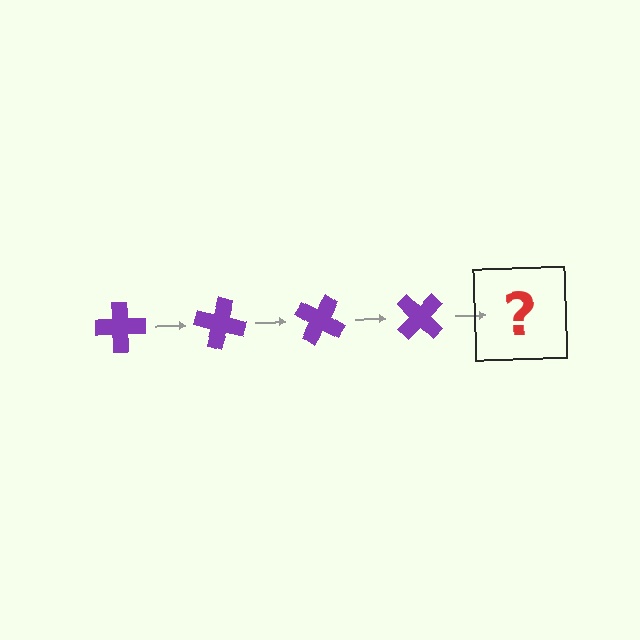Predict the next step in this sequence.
The next step is a purple cross rotated 60 degrees.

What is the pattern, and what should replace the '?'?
The pattern is that the cross rotates 15 degrees each step. The '?' should be a purple cross rotated 60 degrees.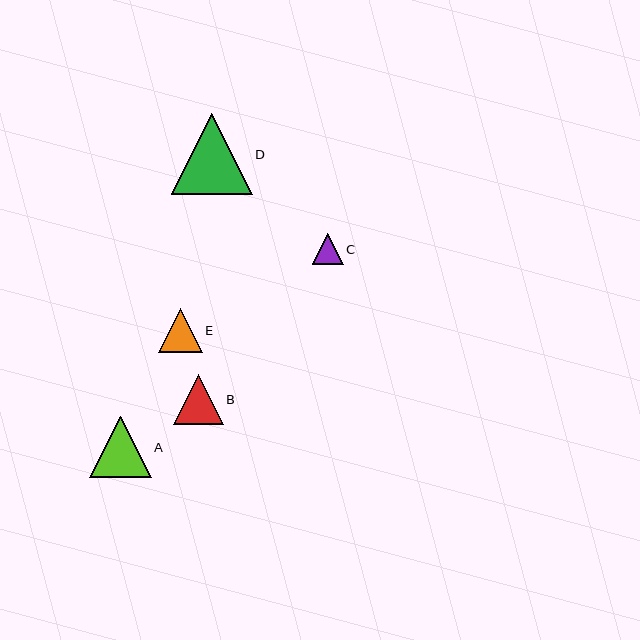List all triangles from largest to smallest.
From largest to smallest: D, A, B, E, C.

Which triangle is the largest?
Triangle D is the largest with a size of approximately 81 pixels.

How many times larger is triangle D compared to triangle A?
Triangle D is approximately 1.3 times the size of triangle A.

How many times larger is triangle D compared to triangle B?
Triangle D is approximately 1.6 times the size of triangle B.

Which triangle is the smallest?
Triangle C is the smallest with a size of approximately 30 pixels.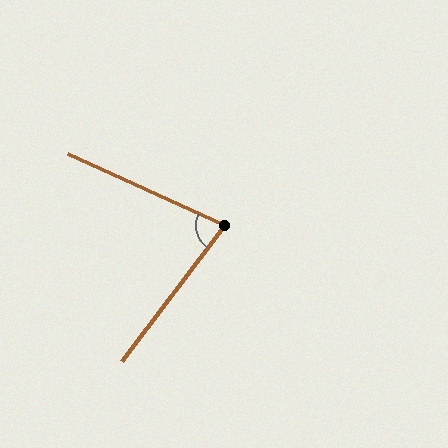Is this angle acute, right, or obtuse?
It is acute.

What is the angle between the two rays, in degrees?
Approximately 78 degrees.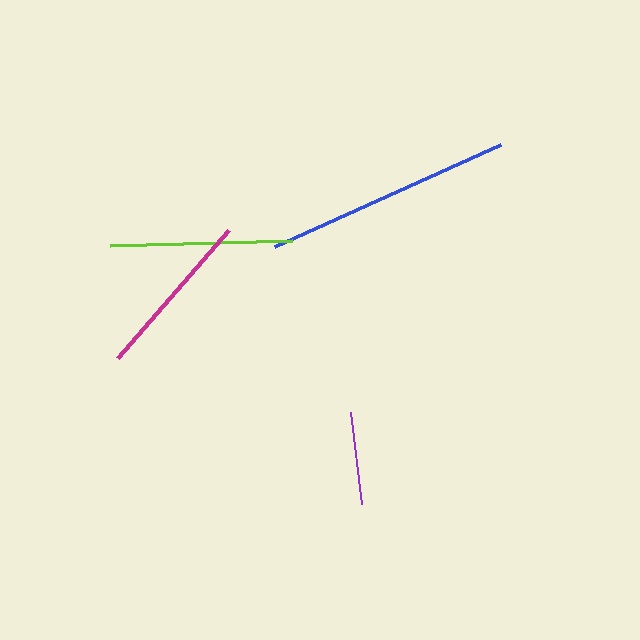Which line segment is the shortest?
The purple line is the shortest at approximately 92 pixels.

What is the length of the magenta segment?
The magenta segment is approximately 169 pixels long.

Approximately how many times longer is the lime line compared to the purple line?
The lime line is approximately 2.0 times the length of the purple line.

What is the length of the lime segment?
The lime segment is approximately 182 pixels long.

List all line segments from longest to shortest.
From longest to shortest: blue, lime, magenta, purple.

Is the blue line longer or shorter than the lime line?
The blue line is longer than the lime line.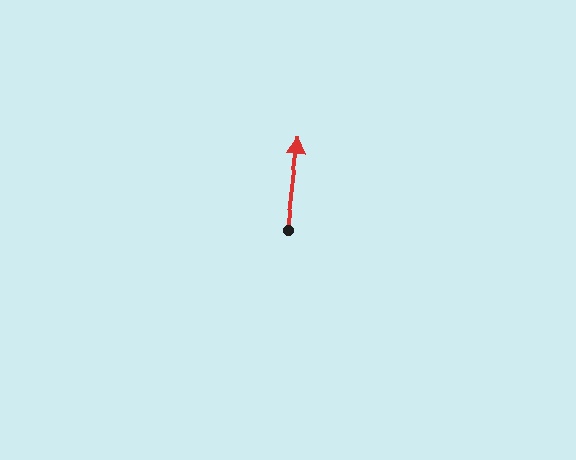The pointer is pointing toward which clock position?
Roughly 12 o'clock.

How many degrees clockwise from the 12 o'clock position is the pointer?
Approximately 7 degrees.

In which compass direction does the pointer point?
North.